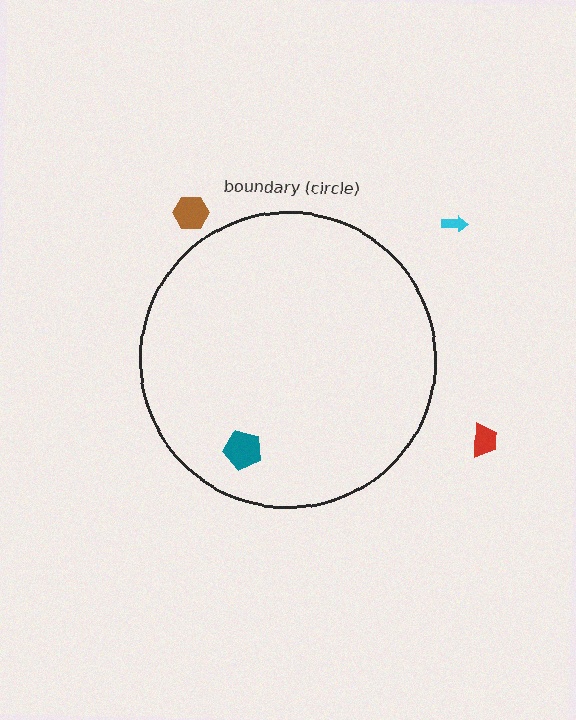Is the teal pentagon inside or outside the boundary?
Inside.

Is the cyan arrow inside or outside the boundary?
Outside.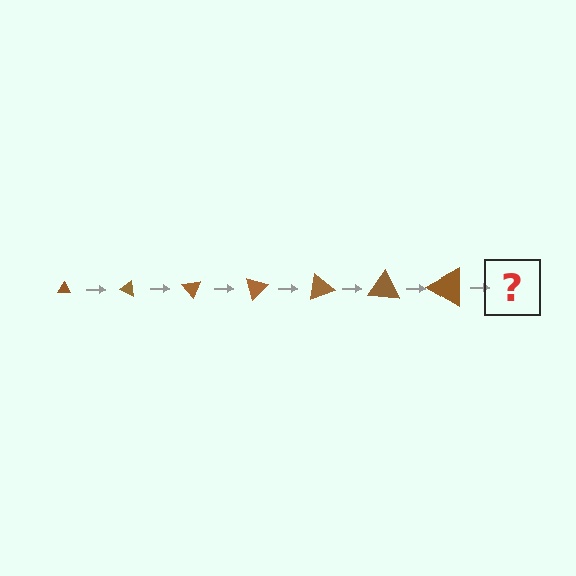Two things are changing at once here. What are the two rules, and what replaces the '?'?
The two rules are that the triangle grows larger each step and it rotates 25 degrees each step. The '?' should be a triangle, larger than the previous one and rotated 175 degrees from the start.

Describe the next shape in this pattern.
It should be a triangle, larger than the previous one and rotated 175 degrees from the start.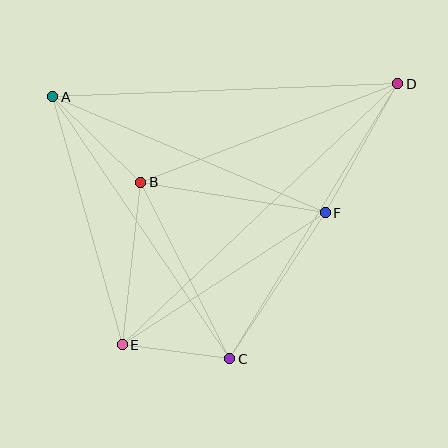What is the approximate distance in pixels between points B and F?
The distance between B and F is approximately 187 pixels.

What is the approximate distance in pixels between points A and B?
The distance between A and B is approximately 123 pixels.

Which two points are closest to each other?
Points C and E are closest to each other.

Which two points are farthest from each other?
Points D and E are farthest from each other.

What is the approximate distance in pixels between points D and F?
The distance between D and F is approximately 148 pixels.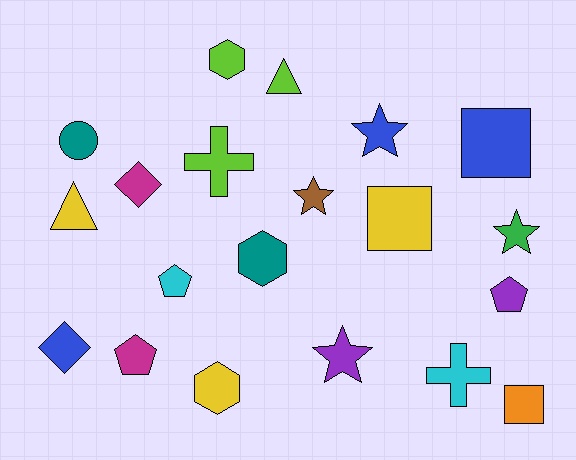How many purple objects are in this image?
There are 2 purple objects.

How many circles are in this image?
There is 1 circle.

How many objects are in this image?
There are 20 objects.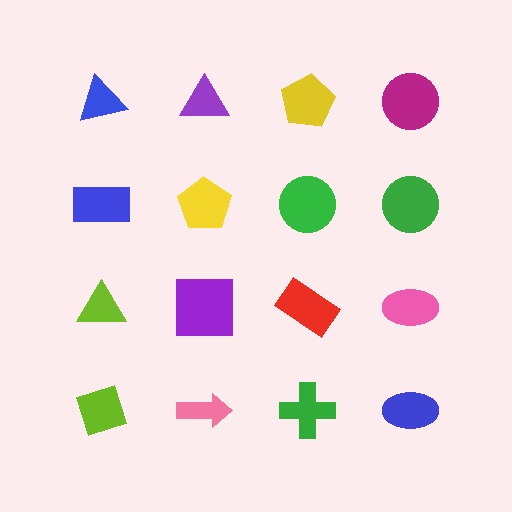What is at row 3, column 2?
A purple square.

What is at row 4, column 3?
A green cross.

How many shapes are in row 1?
4 shapes.